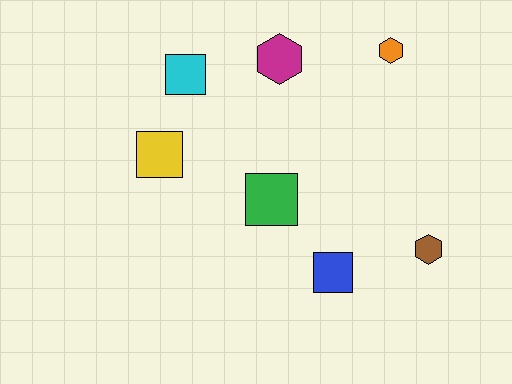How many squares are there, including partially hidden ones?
There are 4 squares.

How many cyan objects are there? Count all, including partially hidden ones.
There is 1 cyan object.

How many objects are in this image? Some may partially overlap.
There are 7 objects.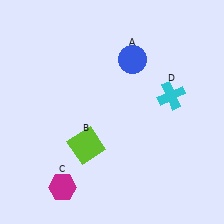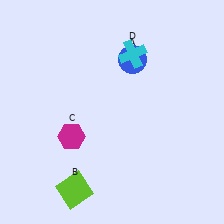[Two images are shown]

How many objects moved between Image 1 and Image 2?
3 objects moved between the two images.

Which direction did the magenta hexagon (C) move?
The magenta hexagon (C) moved up.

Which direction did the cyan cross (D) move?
The cyan cross (D) moved up.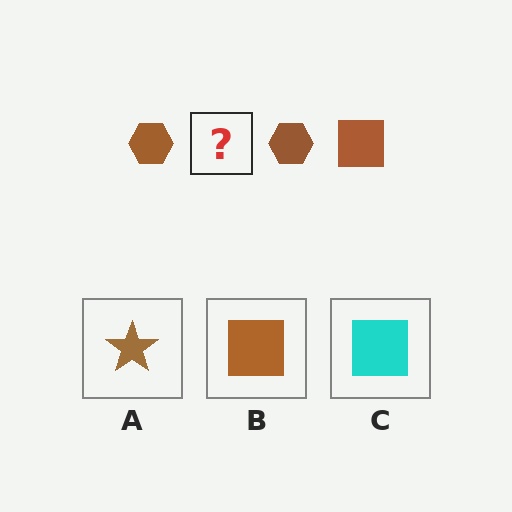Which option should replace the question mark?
Option B.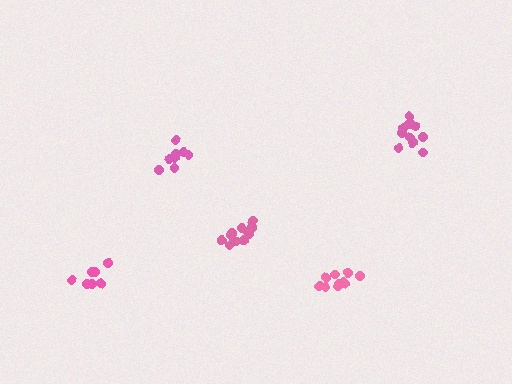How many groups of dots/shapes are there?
There are 5 groups.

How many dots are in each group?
Group 1: 10 dots, Group 2: 10 dots, Group 3: 13 dots, Group 4: 12 dots, Group 5: 7 dots (52 total).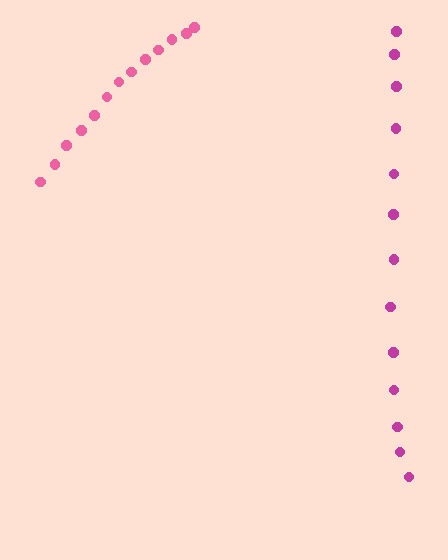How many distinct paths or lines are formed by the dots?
There are 2 distinct paths.